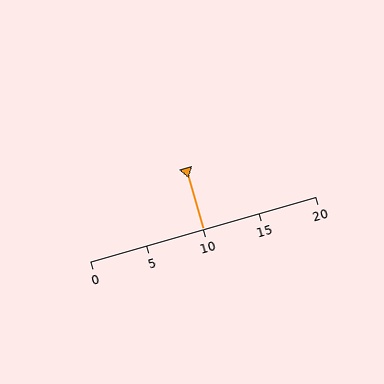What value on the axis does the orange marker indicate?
The marker indicates approximately 10.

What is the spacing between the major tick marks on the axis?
The major ticks are spaced 5 apart.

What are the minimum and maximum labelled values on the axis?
The axis runs from 0 to 20.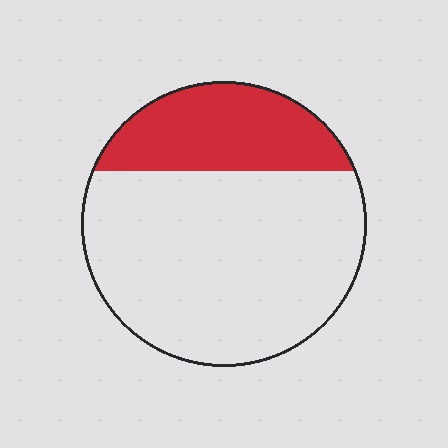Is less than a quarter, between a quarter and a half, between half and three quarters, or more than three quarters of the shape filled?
Between a quarter and a half.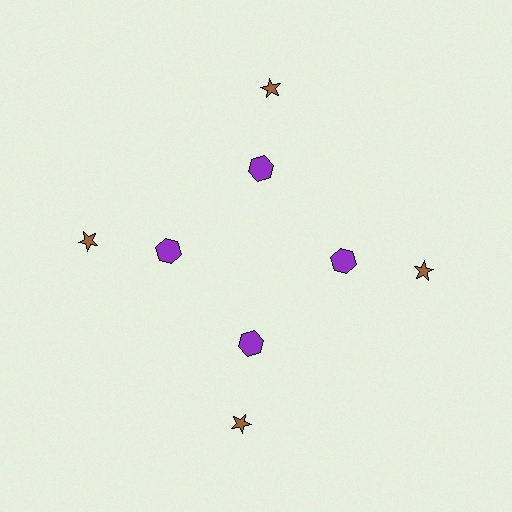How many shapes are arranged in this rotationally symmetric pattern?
There are 8 shapes, arranged in 4 groups of 2.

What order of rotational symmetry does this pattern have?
This pattern has 4-fold rotational symmetry.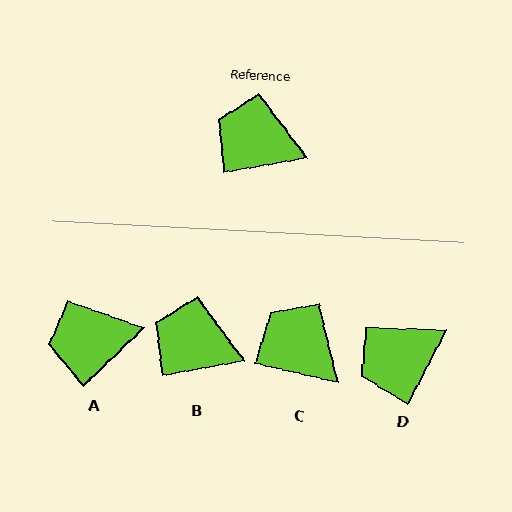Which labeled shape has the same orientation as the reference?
B.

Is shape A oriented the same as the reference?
No, it is off by about 34 degrees.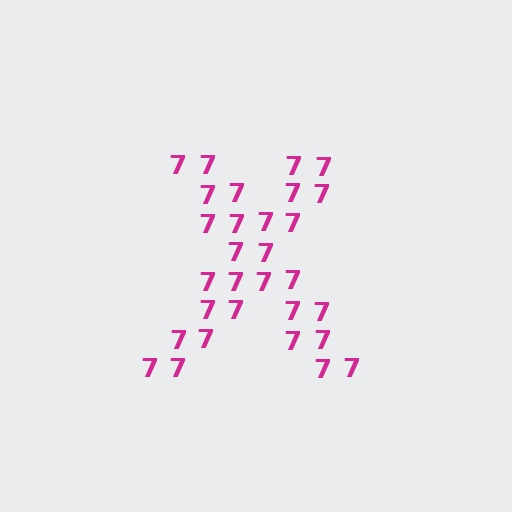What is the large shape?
The large shape is the letter X.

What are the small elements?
The small elements are digit 7's.